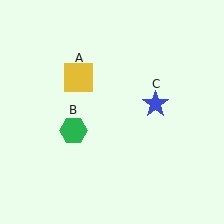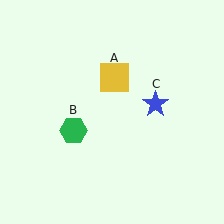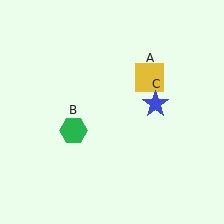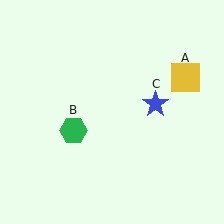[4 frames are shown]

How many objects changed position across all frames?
1 object changed position: yellow square (object A).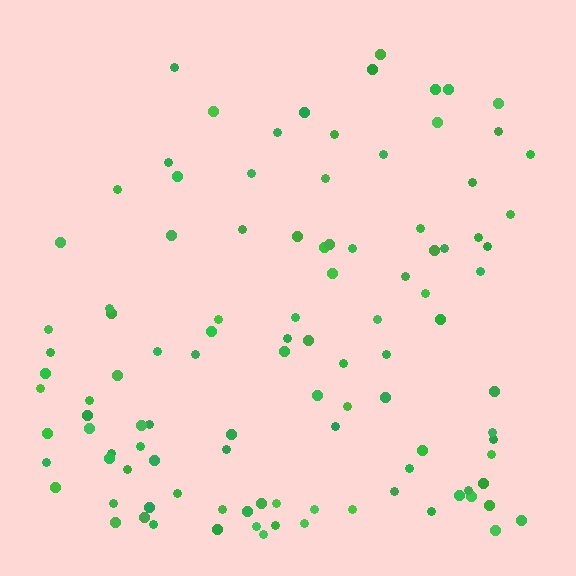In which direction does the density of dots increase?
From top to bottom, with the bottom side densest.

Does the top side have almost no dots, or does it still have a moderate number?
Still a moderate number, just noticeably fewer than the bottom.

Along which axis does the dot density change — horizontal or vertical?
Vertical.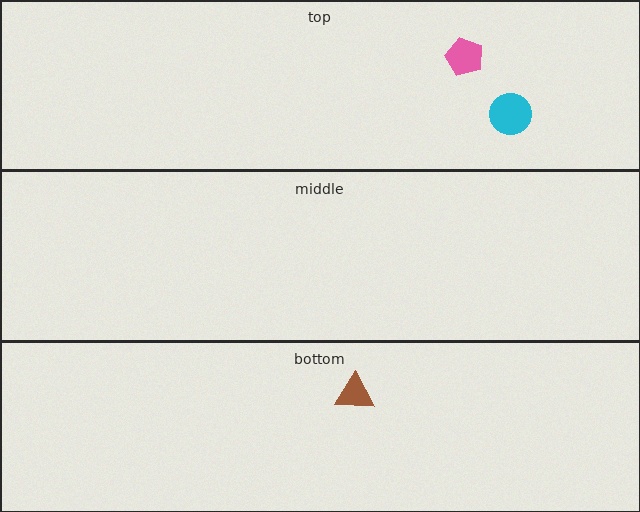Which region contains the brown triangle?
The bottom region.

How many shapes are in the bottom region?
1.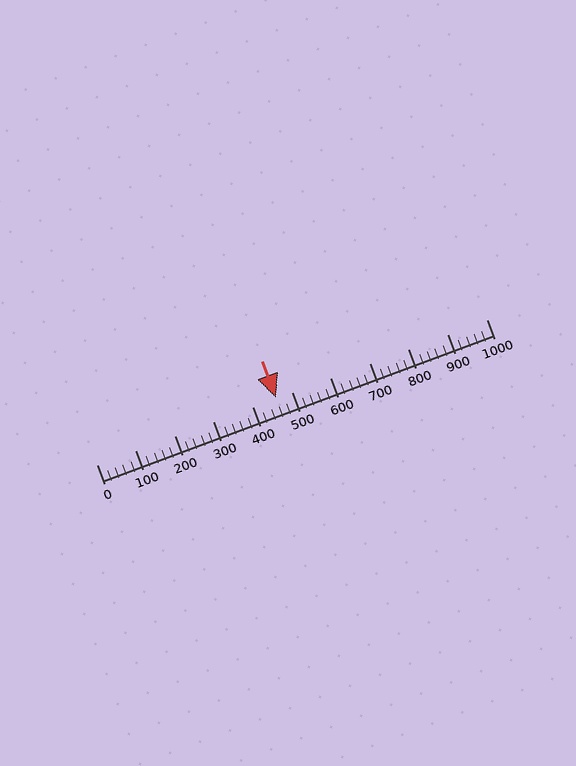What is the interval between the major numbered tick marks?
The major tick marks are spaced 100 units apart.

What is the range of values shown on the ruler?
The ruler shows values from 0 to 1000.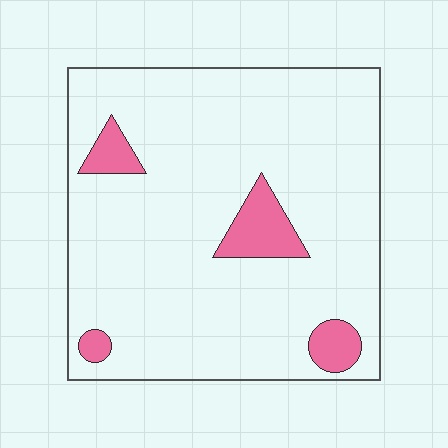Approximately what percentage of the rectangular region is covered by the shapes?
Approximately 10%.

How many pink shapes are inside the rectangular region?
4.